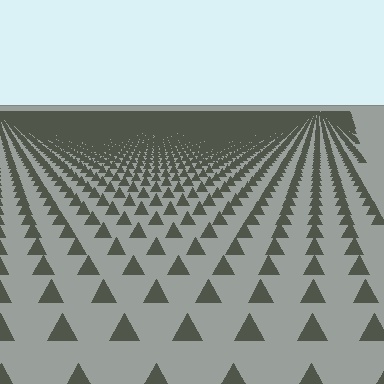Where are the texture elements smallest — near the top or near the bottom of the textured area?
Near the top.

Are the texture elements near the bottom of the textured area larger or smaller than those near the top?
Larger. Near the bottom, elements are closer to the viewer and appear at a bigger on-screen size.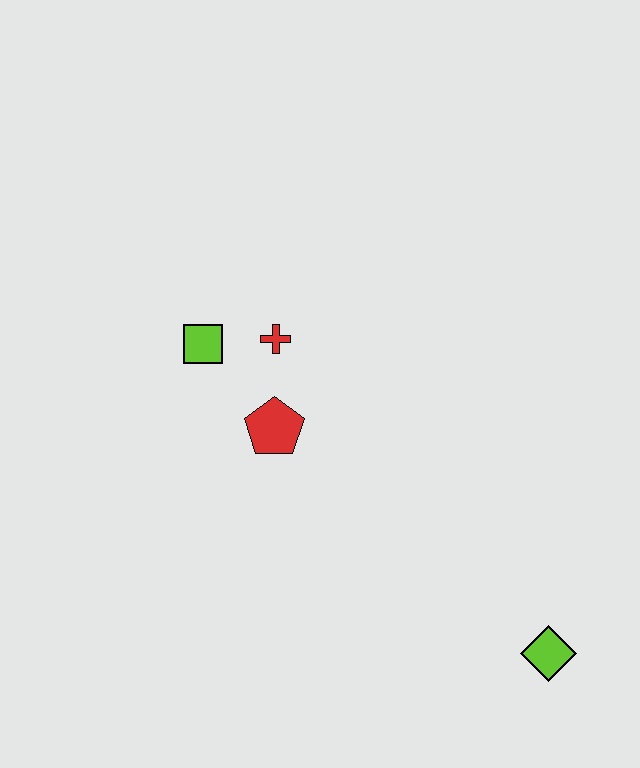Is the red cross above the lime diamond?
Yes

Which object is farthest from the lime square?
The lime diamond is farthest from the lime square.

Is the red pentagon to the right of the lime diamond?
No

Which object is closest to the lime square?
The red cross is closest to the lime square.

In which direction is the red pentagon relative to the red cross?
The red pentagon is below the red cross.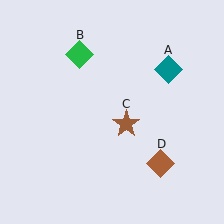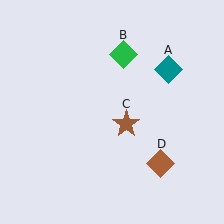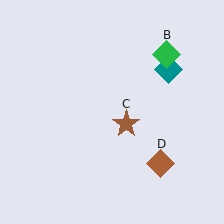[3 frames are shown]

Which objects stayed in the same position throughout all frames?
Teal diamond (object A) and brown star (object C) and brown diamond (object D) remained stationary.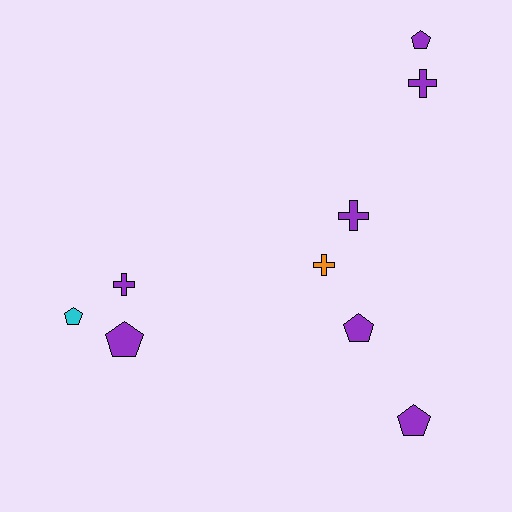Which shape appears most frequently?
Pentagon, with 5 objects.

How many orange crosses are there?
There is 1 orange cross.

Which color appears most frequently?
Purple, with 7 objects.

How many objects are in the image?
There are 9 objects.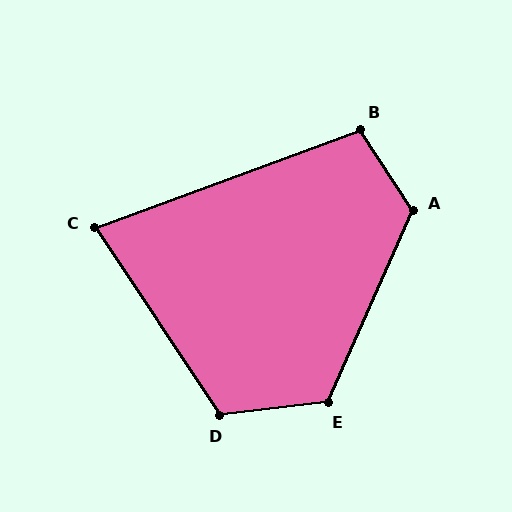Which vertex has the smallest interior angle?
C, at approximately 77 degrees.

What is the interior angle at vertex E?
Approximately 120 degrees (obtuse).